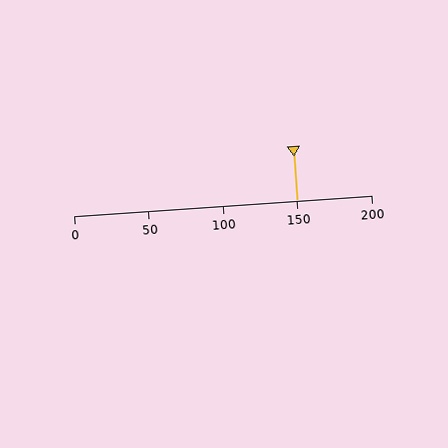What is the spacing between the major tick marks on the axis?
The major ticks are spaced 50 apart.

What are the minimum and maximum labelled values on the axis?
The axis runs from 0 to 200.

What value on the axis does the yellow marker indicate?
The marker indicates approximately 150.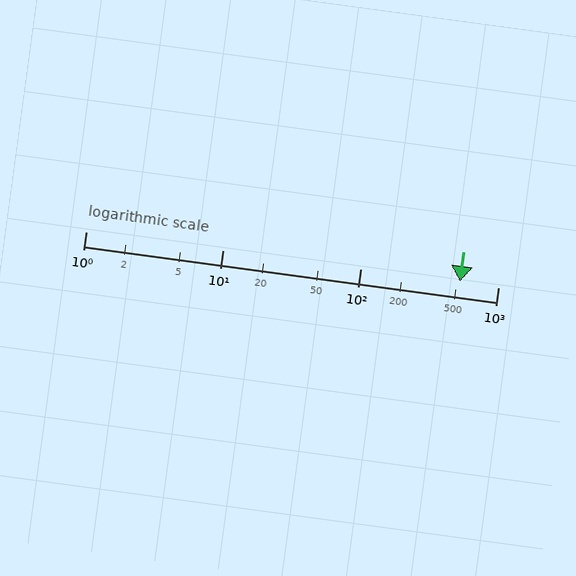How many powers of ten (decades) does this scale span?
The scale spans 3 decades, from 1 to 1000.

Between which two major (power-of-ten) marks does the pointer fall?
The pointer is between 100 and 1000.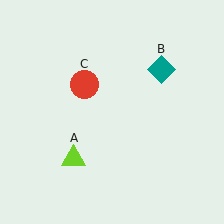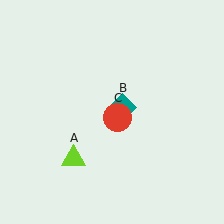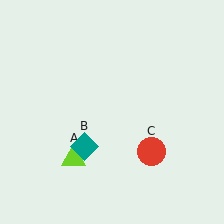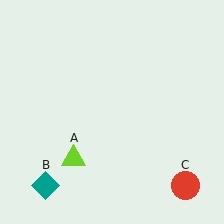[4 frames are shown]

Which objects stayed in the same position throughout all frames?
Lime triangle (object A) remained stationary.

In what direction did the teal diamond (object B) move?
The teal diamond (object B) moved down and to the left.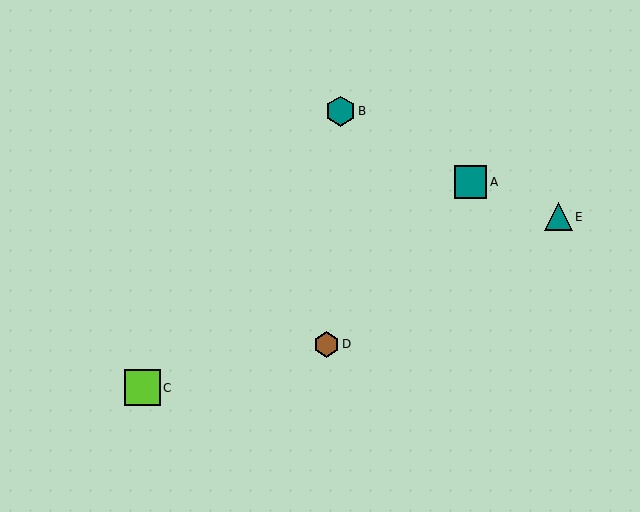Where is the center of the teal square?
The center of the teal square is at (470, 182).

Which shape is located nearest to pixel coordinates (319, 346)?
The brown hexagon (labeled D) at (326, 344) is nearest to that location.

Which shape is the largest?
The lime square (labeled C) is the largest.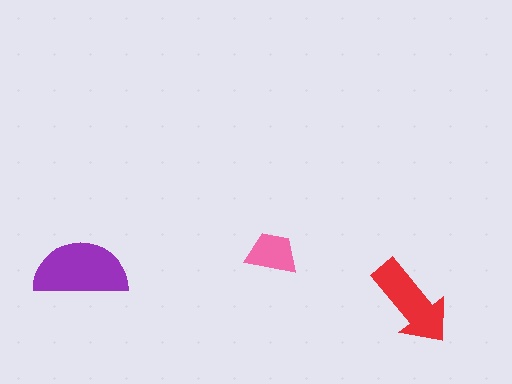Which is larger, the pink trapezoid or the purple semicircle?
The purple semicircle.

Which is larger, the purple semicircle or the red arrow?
The purple semicircle.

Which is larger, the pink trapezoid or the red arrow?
The red arrow.